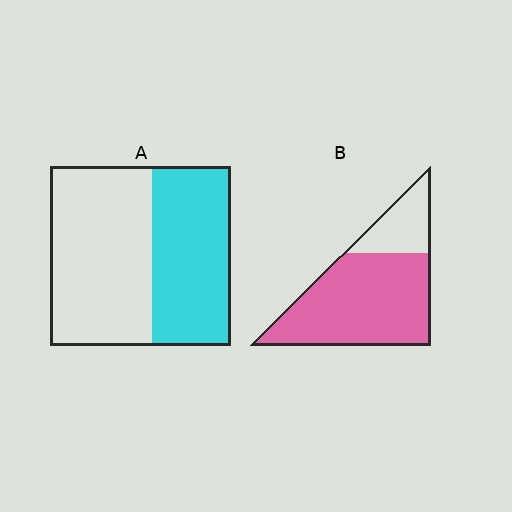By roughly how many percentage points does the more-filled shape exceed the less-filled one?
By roughly 35 percentage points (B over A).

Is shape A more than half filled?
No.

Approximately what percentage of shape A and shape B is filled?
A is approximately 45% and B is approximately 75%.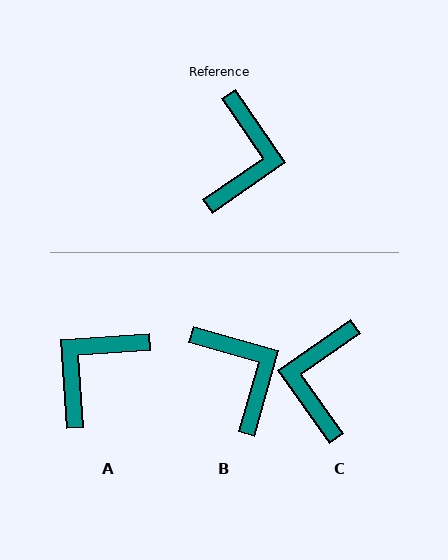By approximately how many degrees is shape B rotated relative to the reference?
Approximately 40 degrees counter-clockwise.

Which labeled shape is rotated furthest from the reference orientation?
C, about 179 degrees away.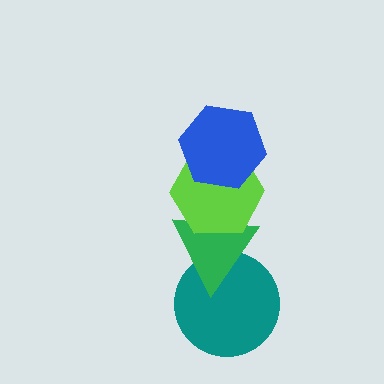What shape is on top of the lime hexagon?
The blue hexagon is on top of the lime hexagon.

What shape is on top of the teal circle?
The green triangle is on top of the teal circle.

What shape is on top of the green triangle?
The lime hexagon is on top of the green triangle.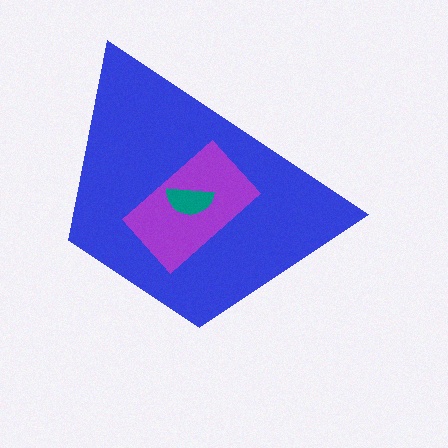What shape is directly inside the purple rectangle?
The teal semicircle.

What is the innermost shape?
The teal semicircle.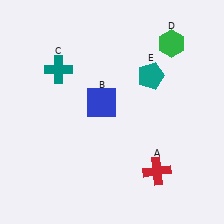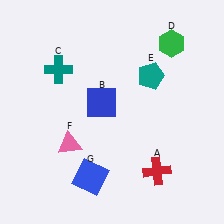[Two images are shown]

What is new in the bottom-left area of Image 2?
A blue square (G) was added in the bottom-left area of Image 2.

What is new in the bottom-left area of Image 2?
A pink triangle (F) was added in the bottom-left area of Image 2.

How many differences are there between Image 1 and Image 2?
There are 2 differences between the two images.